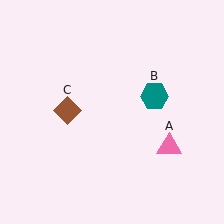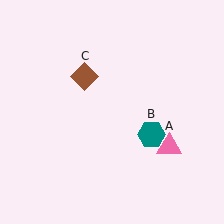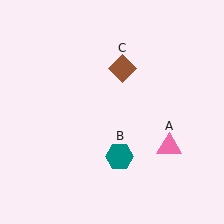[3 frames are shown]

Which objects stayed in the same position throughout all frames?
Pink triangle (object A) remained stationary.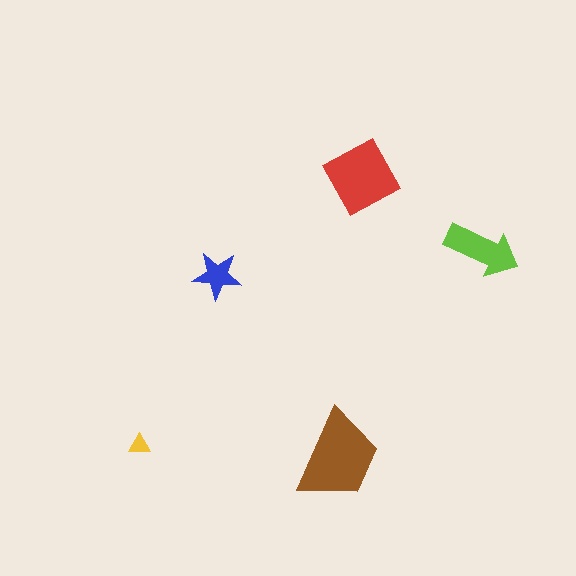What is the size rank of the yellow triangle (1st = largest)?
5th.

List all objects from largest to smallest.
The brown trapezoid, the red square, the lime arrow, the blue star, the yellow triangle.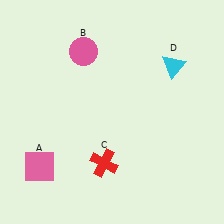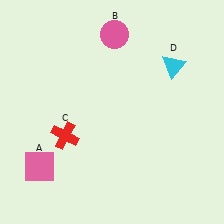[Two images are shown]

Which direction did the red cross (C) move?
The red cross (C) moved left.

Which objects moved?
The objects that moved are: the pink circle (B), the red cross (C).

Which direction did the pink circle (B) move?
The pink circle (B) moved right.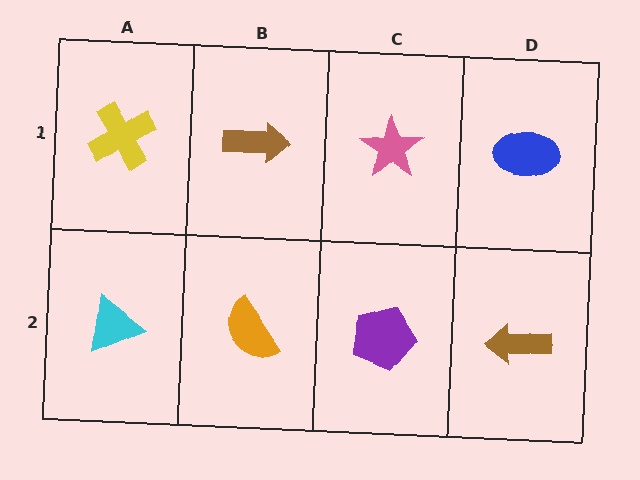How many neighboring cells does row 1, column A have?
2.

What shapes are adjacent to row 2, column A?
A yellow cross (row 1, column A), an orange semicircle (row 2, column B).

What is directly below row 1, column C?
A purple pentagon.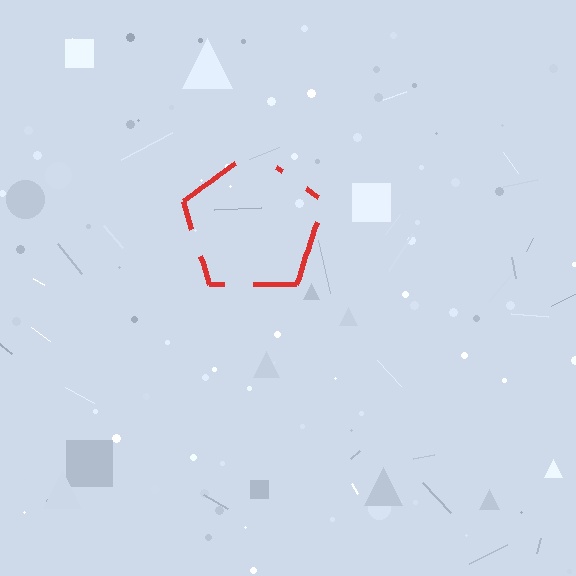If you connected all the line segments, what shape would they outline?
They would outline a pentagon.